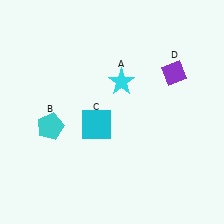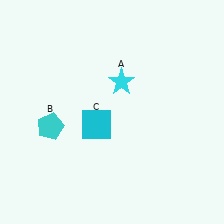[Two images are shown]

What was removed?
The purple diamond (D) was removed in Image 2.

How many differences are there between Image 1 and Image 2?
There is 1 difference between the two images.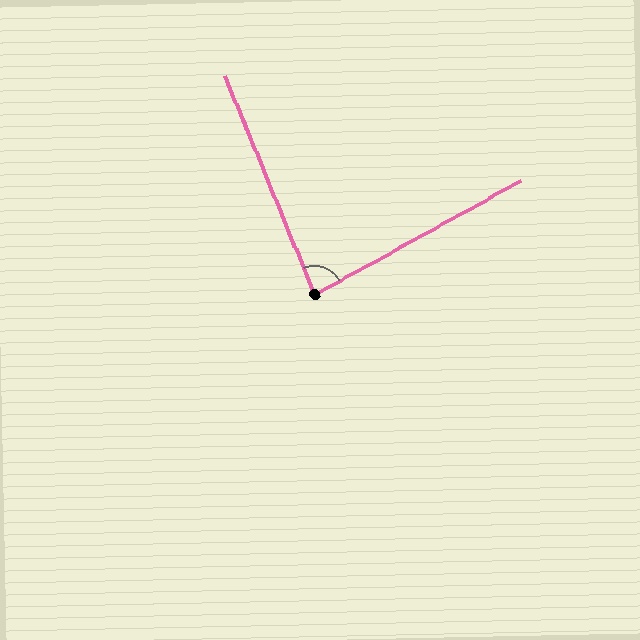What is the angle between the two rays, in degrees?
Approximately 83 degrees.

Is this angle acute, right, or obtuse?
It is acute.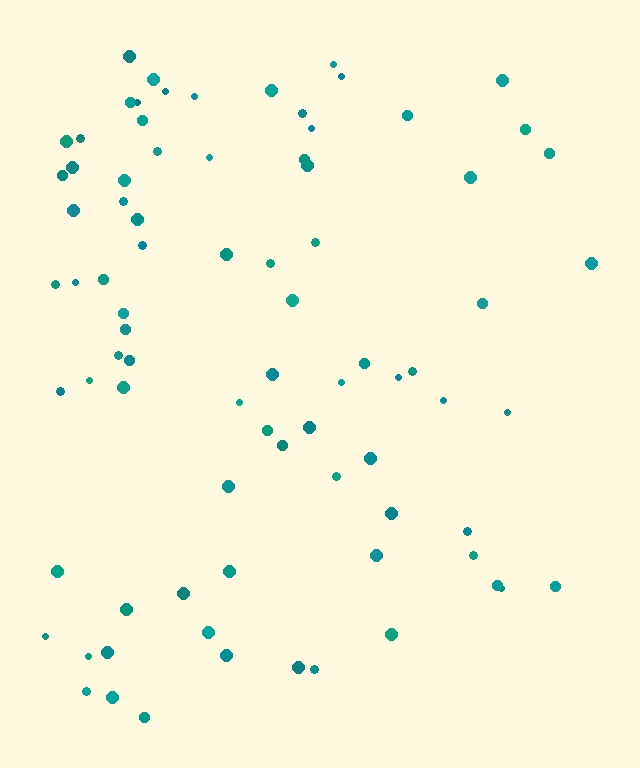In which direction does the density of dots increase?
From right to left, with the left side densest.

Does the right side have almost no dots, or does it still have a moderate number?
Still a moderate number, just noticeably fewer than the left.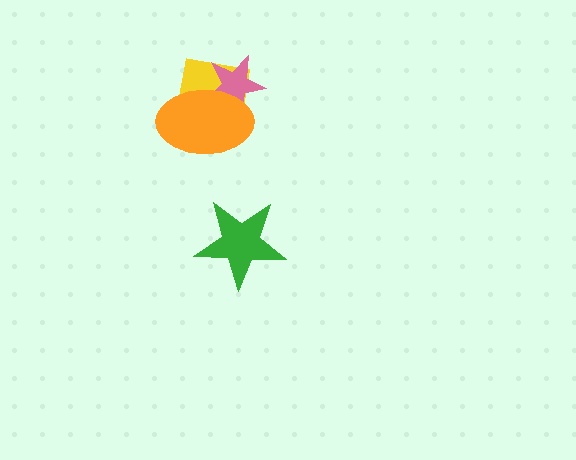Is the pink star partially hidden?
Yes, it is partially covered by another shape.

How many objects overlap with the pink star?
2 objects overlap with the pink star.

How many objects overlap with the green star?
0 objects overlap with the green star.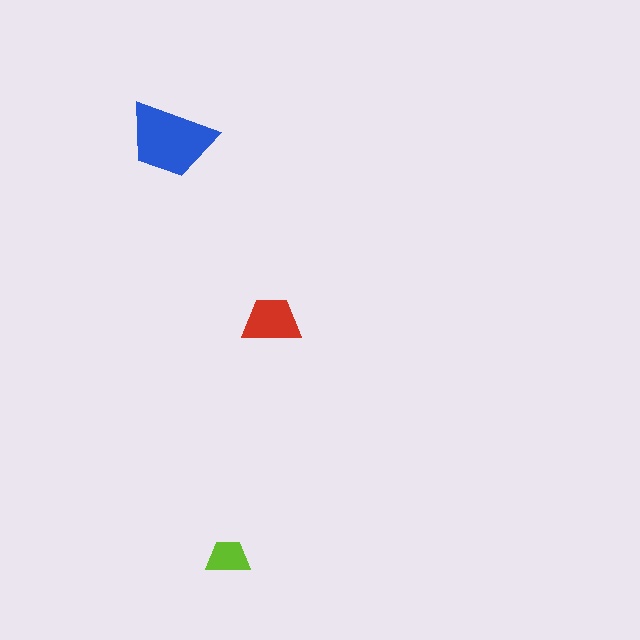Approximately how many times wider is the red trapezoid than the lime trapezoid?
About 1.5 times wider.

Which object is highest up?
The blue trapezoid is topmost.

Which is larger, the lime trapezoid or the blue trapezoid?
The blue one.